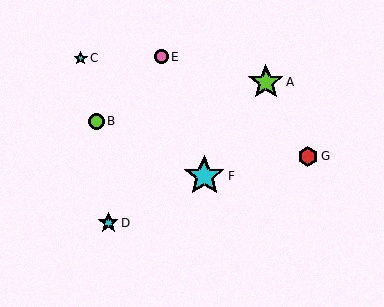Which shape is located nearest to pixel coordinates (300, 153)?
The red hexagon (labeled G) at (308, 156) is nearest to that location.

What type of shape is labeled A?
Shape A is a lime star.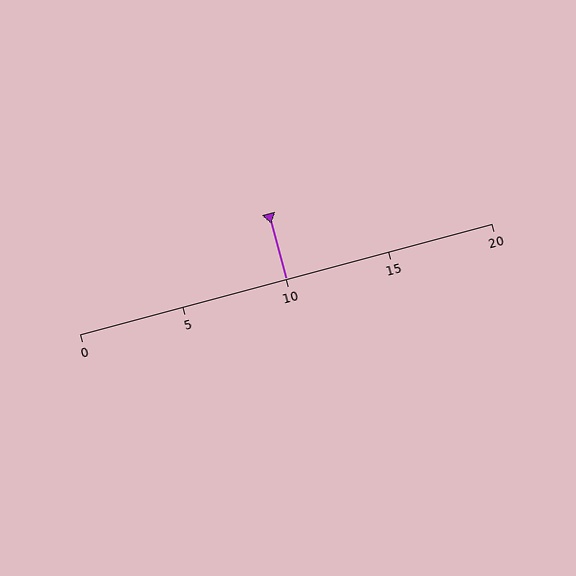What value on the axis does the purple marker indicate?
The marker indicates approximately 10.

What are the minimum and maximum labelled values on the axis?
The axis runs from 0 to 20.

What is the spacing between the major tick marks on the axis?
The major ticks are spaced 5 apart.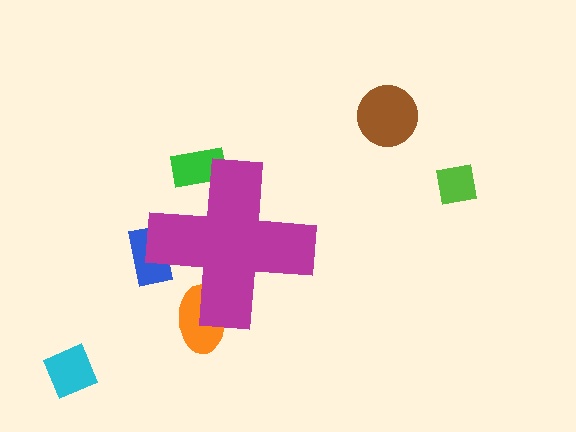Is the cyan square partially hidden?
No, the cyan square is fully visible.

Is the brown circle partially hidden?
No, the brown circle is fully visible.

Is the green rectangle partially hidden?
Yes, the green rectangle is partially hidden behind the magenta cross.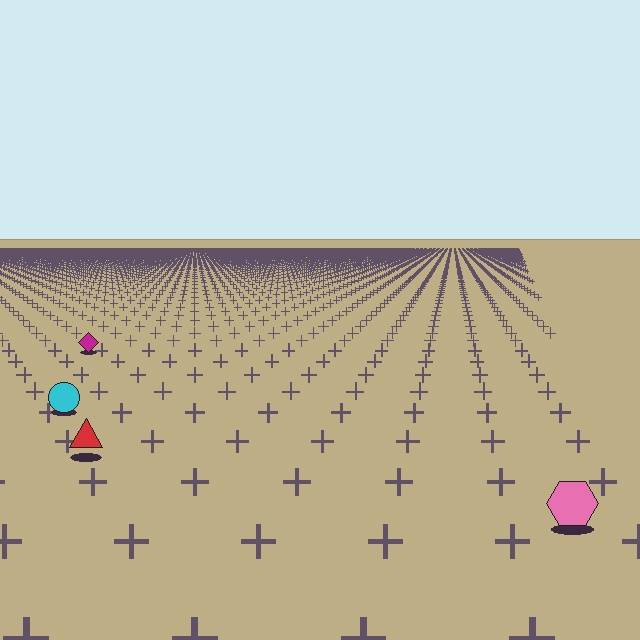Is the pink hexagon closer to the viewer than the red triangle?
Yes. The pink hexagon is closer — you can tell from the texture gradient: the ground texture is coarser near it.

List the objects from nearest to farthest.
From nearest to farthest: the pink hexagon, the red triangle, the cyan circle, the magenta diamond.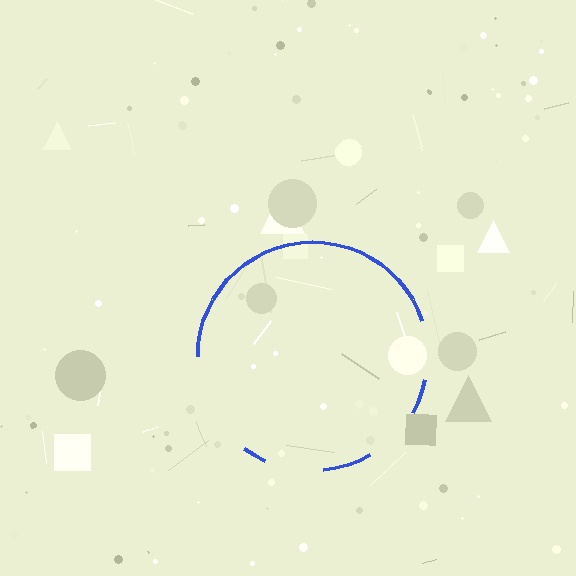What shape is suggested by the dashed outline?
The dashed outline suggests a circle.